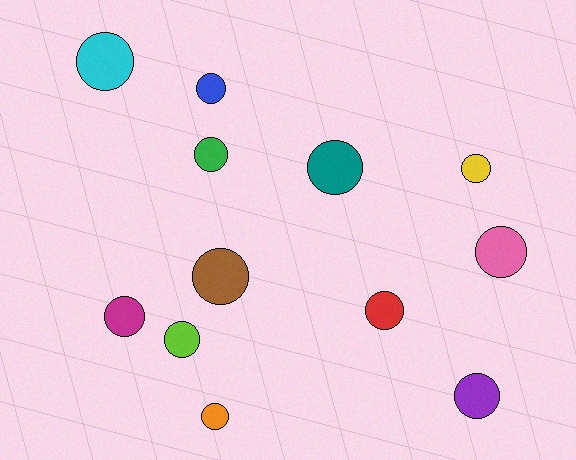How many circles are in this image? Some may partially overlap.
There are 12 circles.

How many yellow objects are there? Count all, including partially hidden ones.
There is 1 yellow object.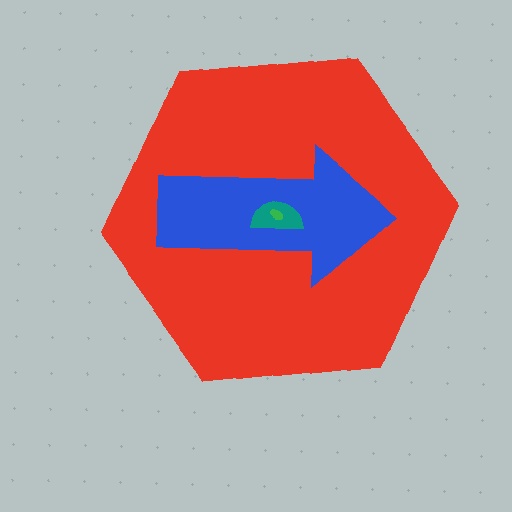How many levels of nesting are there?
4.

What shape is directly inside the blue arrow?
The teal semicircle.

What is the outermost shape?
The red hexagon.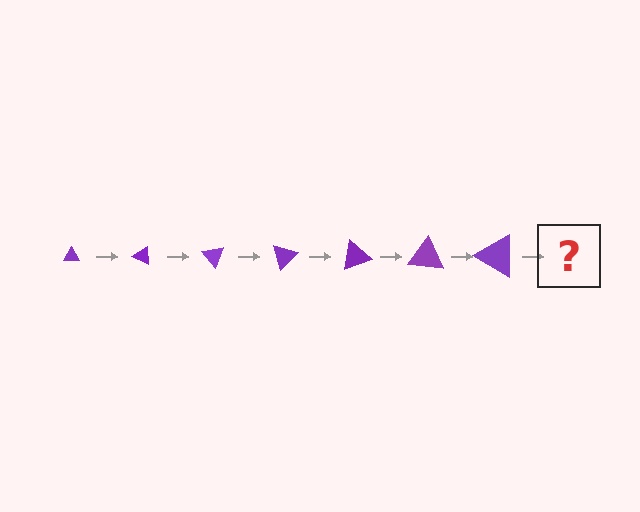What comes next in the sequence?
The next element should be a triangle, larger than the previous one and rotated 175 degrees from the start.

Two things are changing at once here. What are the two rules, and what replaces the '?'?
The two rules are that the triangle grows larger each step and it rotates 25 degrees each step. The '?' should be a triangle, larger than the previous one and rotated 175 degrees from the start.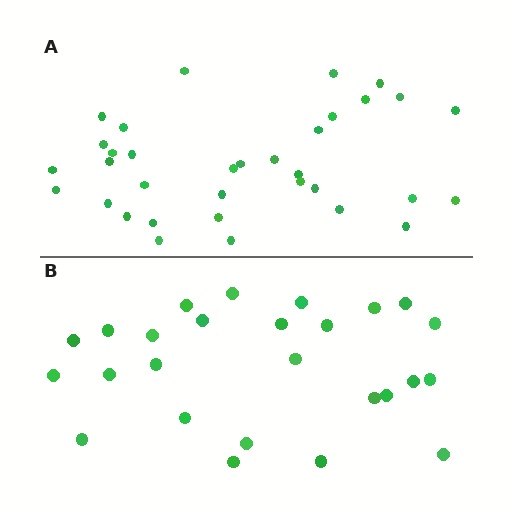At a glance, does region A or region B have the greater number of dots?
Region A (the top region) has more dots.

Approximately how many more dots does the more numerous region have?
Region A has roughly 8 or so more dots than region B.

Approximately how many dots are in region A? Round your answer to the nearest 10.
About 30 dots. (The exact count is 34, which rounds to 30.)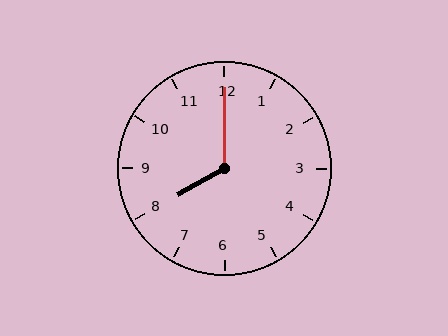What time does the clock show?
8:00.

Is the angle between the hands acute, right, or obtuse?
It is obtuse.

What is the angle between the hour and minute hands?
Approximately 120 degrees.